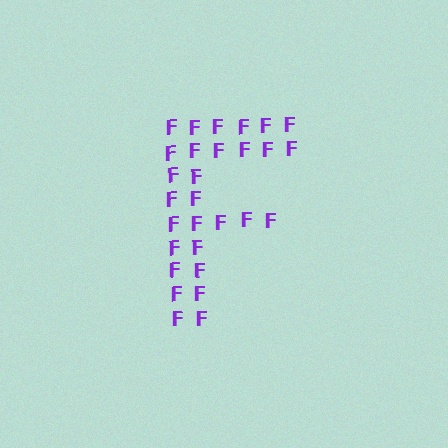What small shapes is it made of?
It is made of small letter F's.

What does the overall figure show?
The overall figure shows the letter F.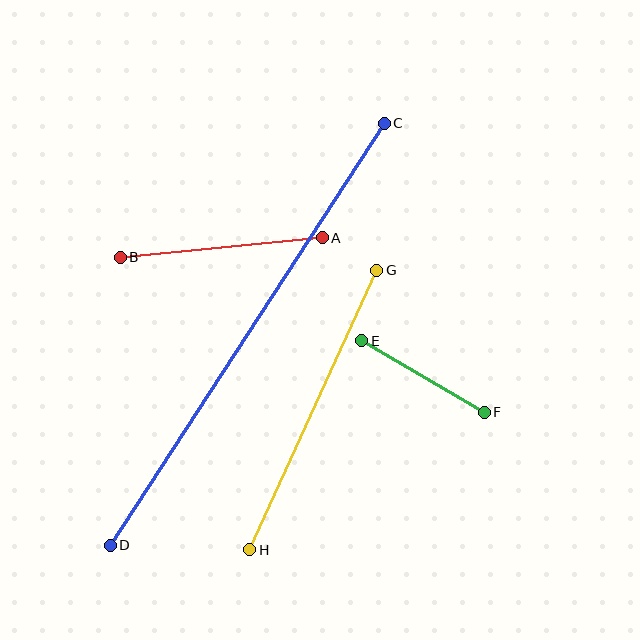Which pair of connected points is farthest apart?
Points C and D are farthest apart.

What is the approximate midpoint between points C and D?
The midpoint is at approximately (247, 334) pixels.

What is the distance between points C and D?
The distance is approximately 503 pixels.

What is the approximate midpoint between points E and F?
The midpoint is at approximately (423, 377) pixels.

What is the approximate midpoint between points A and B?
The midpoint is at approximately (221, 247) pixels.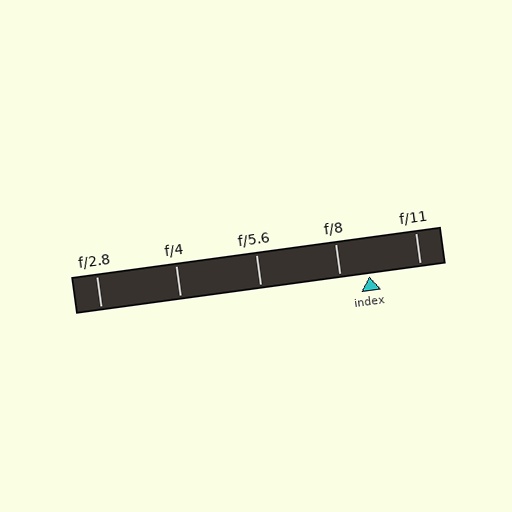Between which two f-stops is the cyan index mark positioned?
The index mark is between f/8 and f/11.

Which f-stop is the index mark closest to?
The index mark is closest to f/8.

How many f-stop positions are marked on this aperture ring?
There are 5 f-stop positions marked.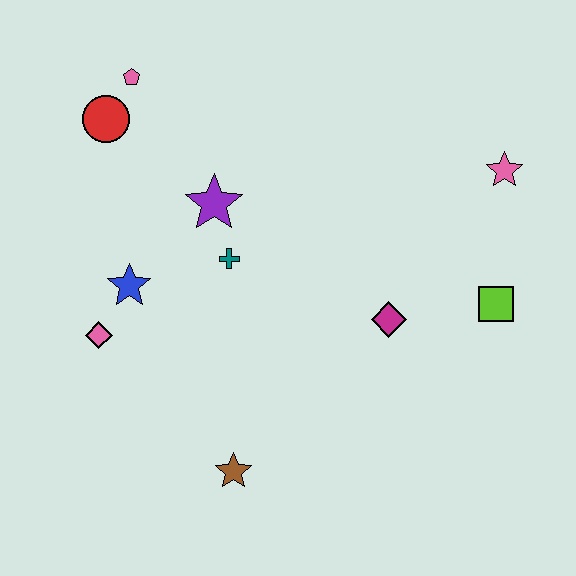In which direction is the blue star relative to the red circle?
The blue star is below the red circle.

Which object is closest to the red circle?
The pink pentagon is closest to the red circle.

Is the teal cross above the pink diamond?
Yes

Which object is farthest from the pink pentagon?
The lime square is farthest from the pink pentagon.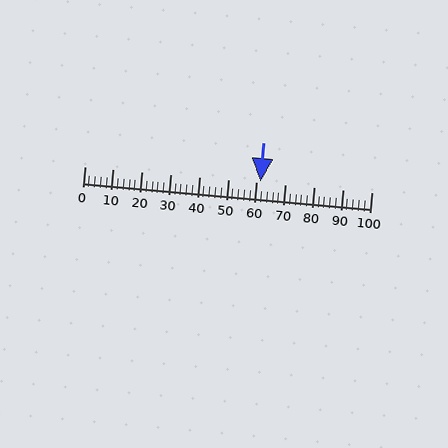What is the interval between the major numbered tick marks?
The major tick marks are spaced 10 units apart.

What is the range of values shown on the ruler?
The ruler shows values from 0 to 100.